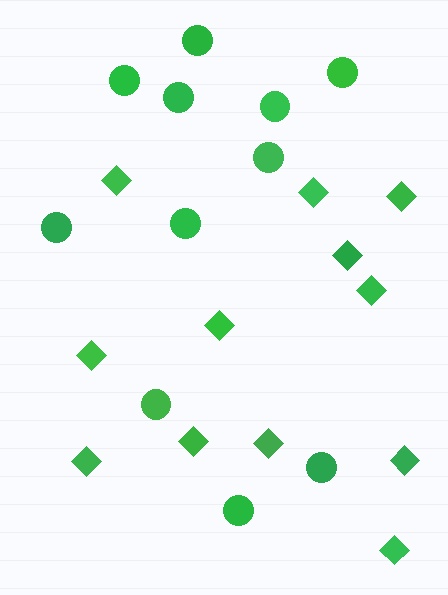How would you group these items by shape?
There are 2 groups: one group of circles (11) and one group of diamonds (12).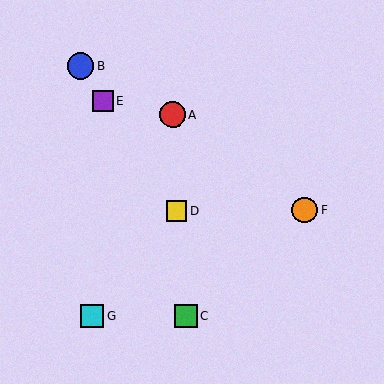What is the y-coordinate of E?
Object E is at y≈101.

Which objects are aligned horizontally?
Objects D, F are aligned horizontally.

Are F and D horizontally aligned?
Yes, both are at y≈210.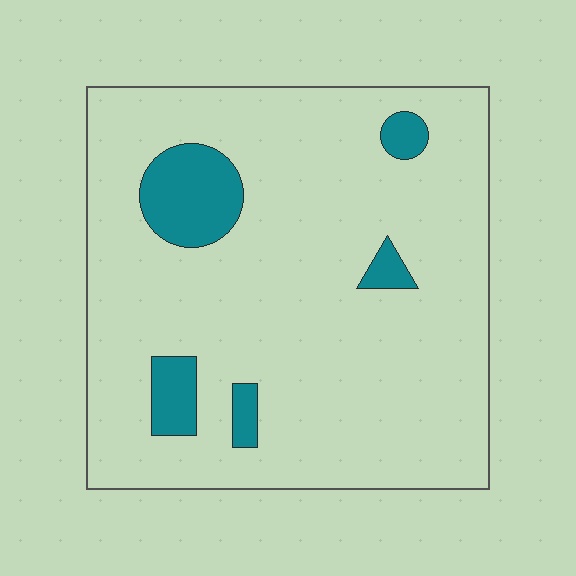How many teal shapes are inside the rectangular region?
5.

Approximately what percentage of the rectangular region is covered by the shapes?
Approximately 10%.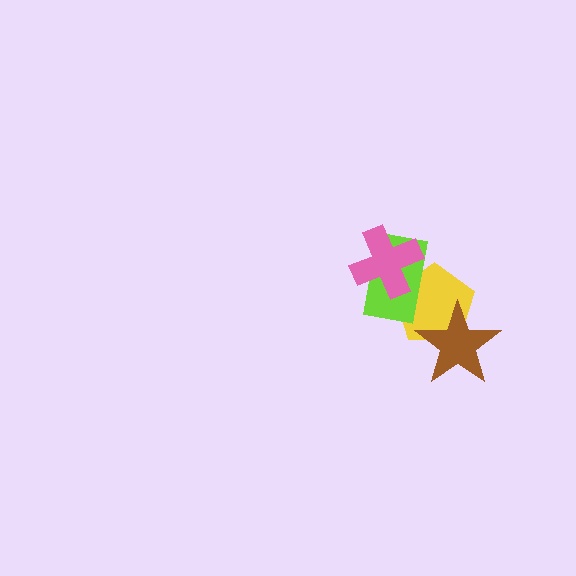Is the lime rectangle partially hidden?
Yes, it is partially covered by another shape.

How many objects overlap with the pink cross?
2 objects overlap with the pink cross.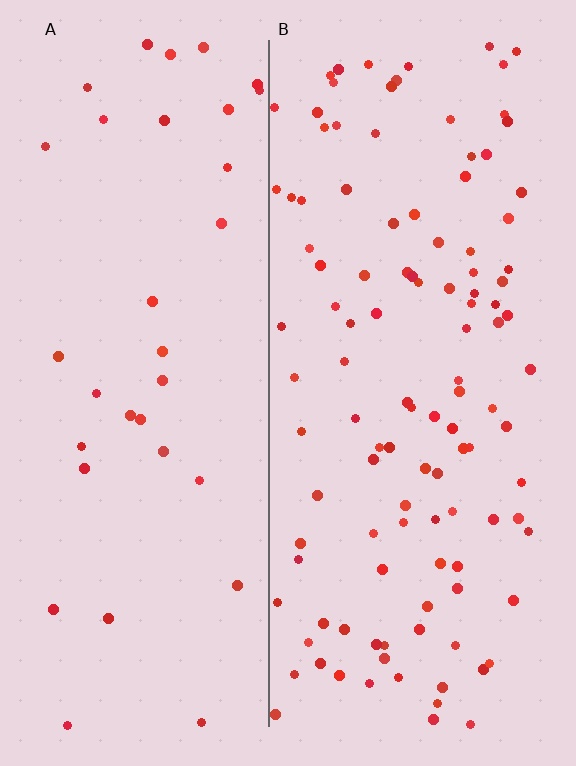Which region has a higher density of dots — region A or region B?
B (the right).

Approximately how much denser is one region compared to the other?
Approximately 3.3× — region B over region A.